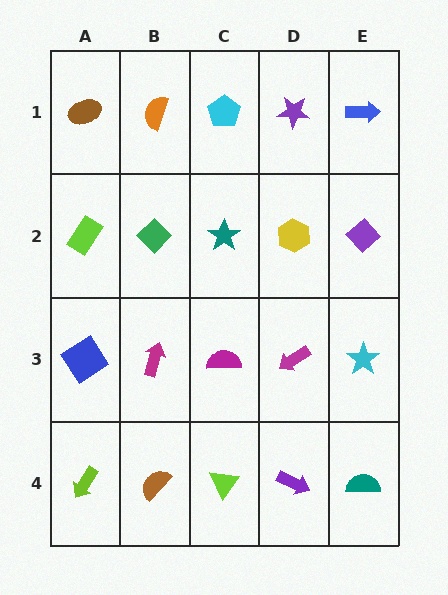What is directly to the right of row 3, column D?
A cyan star.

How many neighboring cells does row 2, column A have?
3.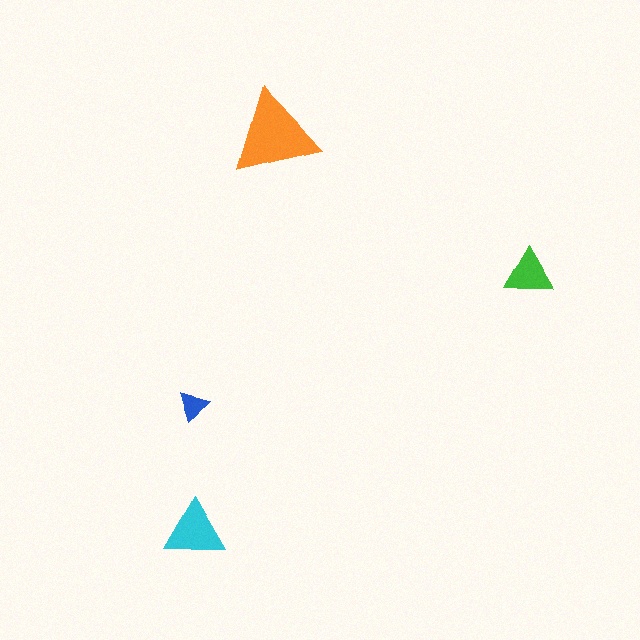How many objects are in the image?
There are 4 objects in the image.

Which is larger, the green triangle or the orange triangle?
The orange one.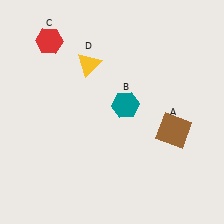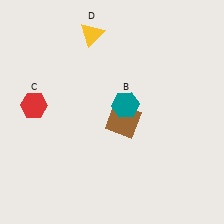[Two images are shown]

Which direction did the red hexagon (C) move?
The red hexagon (C) moved down.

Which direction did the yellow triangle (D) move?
The yellow triangle (D) moved up.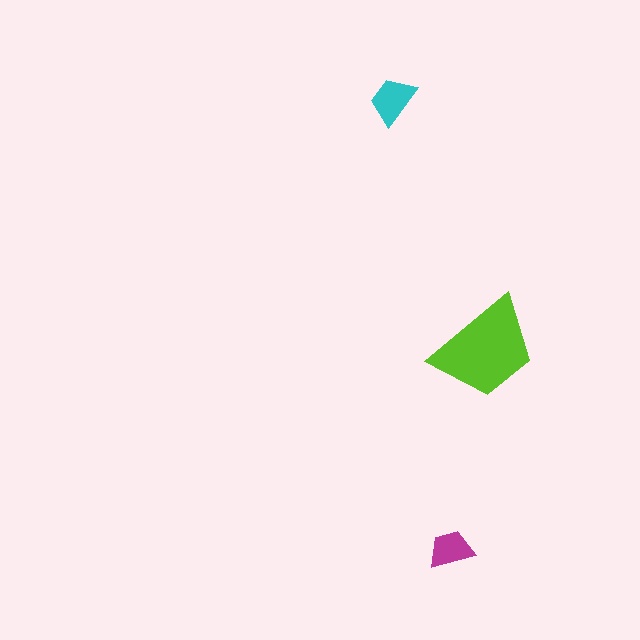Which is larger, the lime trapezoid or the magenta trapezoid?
The lime one.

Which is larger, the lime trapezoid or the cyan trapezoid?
The lime one.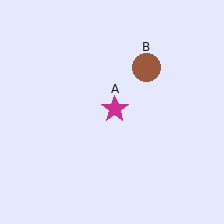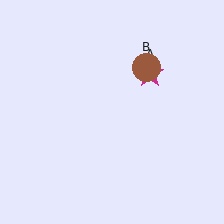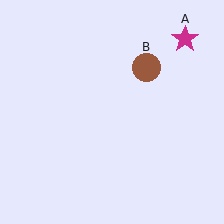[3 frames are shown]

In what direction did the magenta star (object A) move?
The magenta star (object A) moved up and to the right.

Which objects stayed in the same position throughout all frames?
Brown circle (object B) remained stationary.